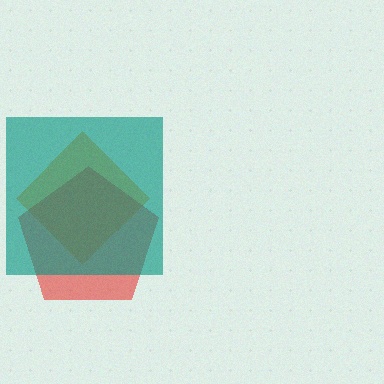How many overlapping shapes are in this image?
There are 3 overlapping shapes in the image.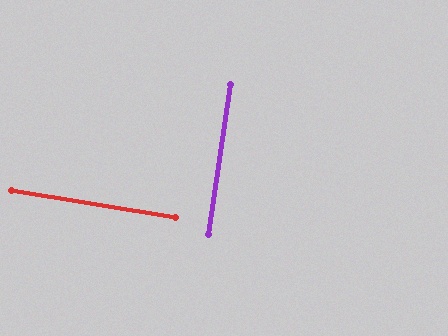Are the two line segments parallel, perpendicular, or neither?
Perpendicular — they meet at approximately 89°.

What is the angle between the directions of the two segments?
Approximately 89 degrees.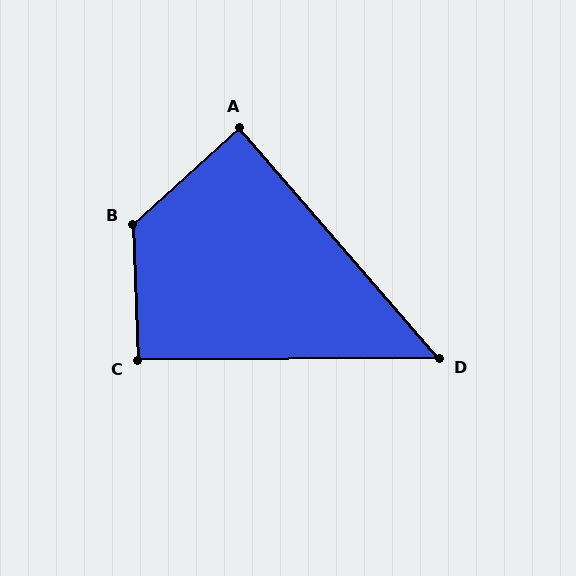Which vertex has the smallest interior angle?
D, at approximately 49 degrees.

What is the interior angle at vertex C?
Approximately 91 degrees (approximately right).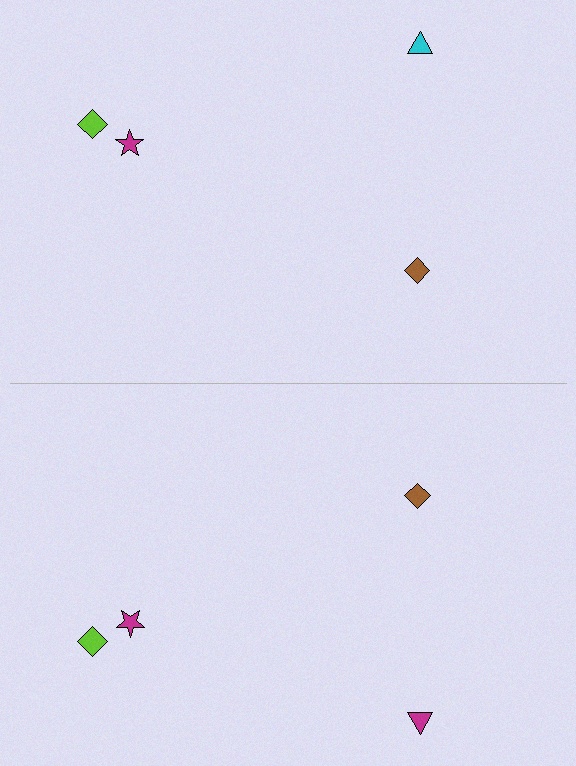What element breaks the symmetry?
The magenta triangle on the bottom side breaks the symmetry — its mirror counterpart is cyan.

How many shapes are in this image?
There are 8 shapes in this image.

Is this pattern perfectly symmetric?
No, the pattern is not perfectly symmetric. The magenta triangle on the bottom side breaks the symmetry — its mirror counterpart is cyan.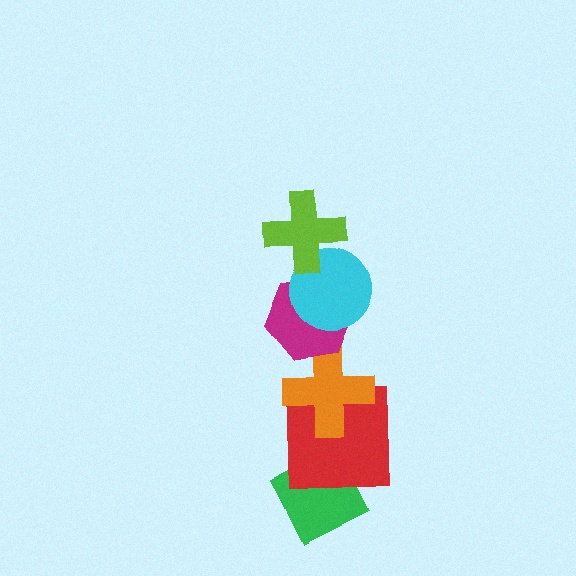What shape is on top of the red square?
The orange cross is on top of the red square.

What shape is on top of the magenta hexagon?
The cyan circle is on top of the magenta hexagon.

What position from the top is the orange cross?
The orange cross is 4th from the top.